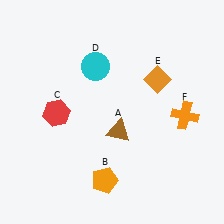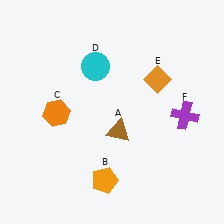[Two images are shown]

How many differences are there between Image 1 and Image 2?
There are 2 differences between the two images.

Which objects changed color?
C changed from red to orange. F changed from orange to purple.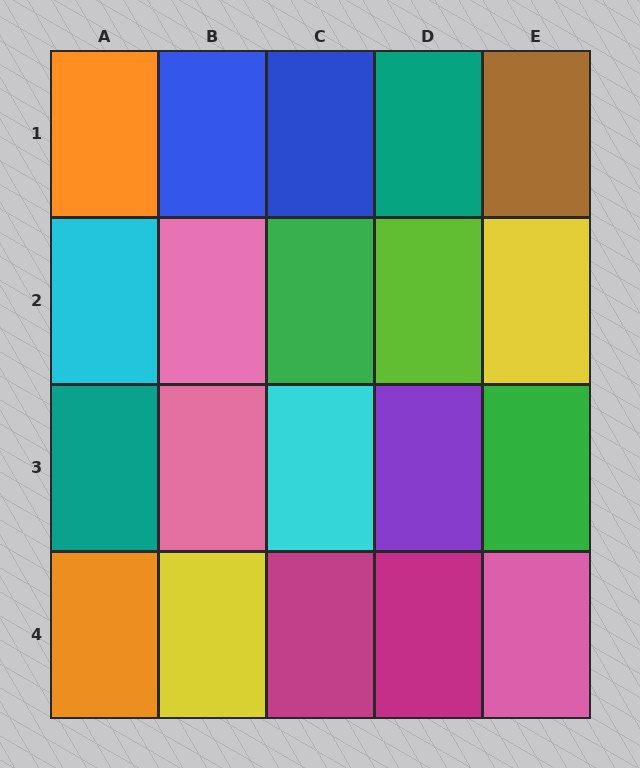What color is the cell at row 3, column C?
Cyan.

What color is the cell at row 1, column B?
Blue.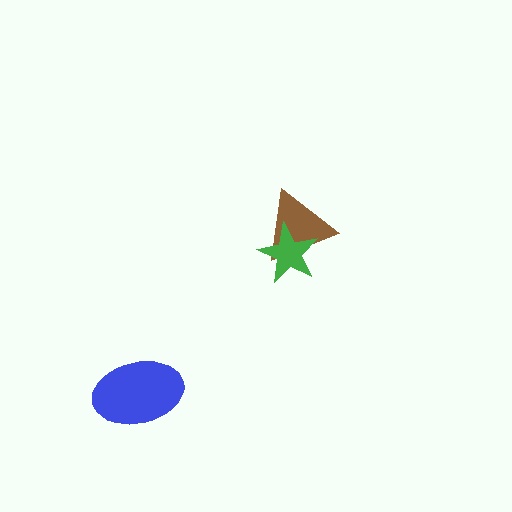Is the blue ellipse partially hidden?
No, no other shape covers it.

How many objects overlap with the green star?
1 object overlaps with the green star.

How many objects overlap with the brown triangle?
1 object overlaps with the brown triangle.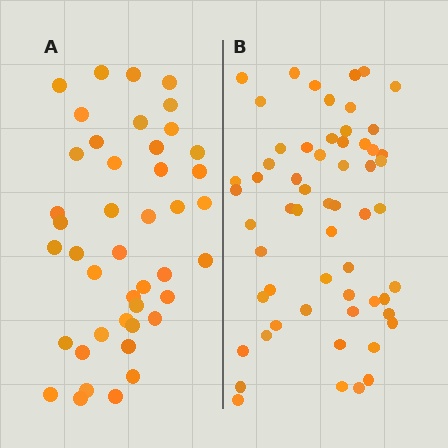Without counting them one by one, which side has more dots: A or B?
Region B (the right region) has more dots.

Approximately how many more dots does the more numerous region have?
Region B has approximately 15 more dots than region A.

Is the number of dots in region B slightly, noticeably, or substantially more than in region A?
Region B has noticeably more, but not dramatically so. The ratio is roughly 1.4 to 1.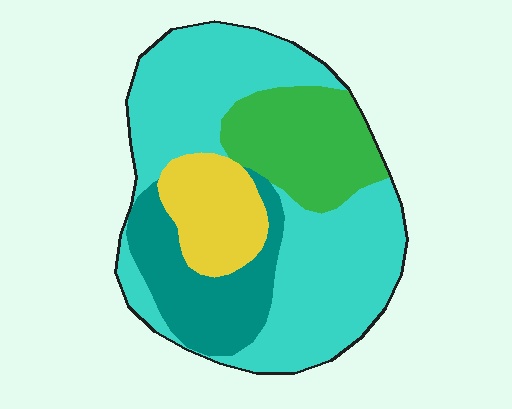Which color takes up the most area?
Cyan, at roughly 50%.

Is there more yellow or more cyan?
Cyan.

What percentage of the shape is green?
Green takes up about one fifth (1/5) of the shape.